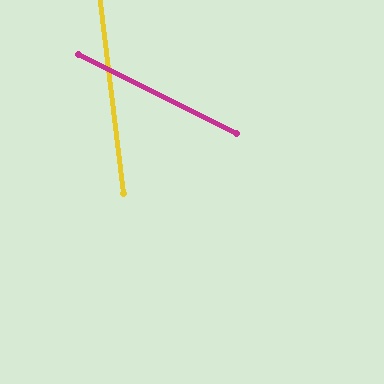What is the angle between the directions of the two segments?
Approximately 57 degrees.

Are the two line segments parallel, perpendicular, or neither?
Neither parallel nor perpendicular — they differ by about 57°.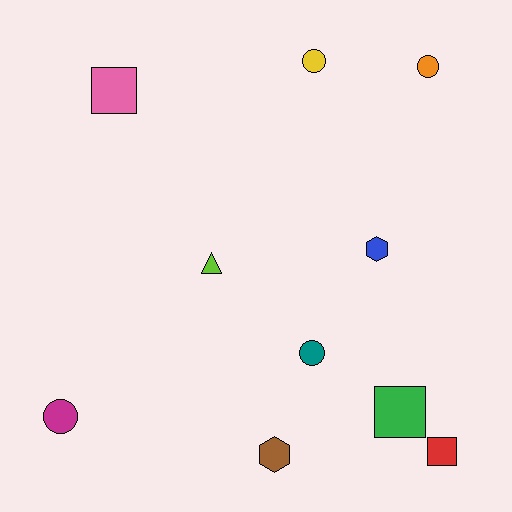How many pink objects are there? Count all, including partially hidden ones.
There is 1 pink object.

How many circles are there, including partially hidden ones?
There are 4 circles.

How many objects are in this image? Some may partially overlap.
There are 10 objects.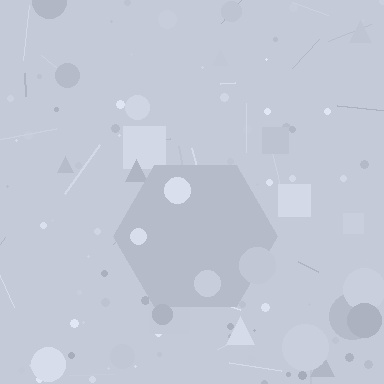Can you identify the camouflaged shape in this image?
The camouflaged shape is a hexagon.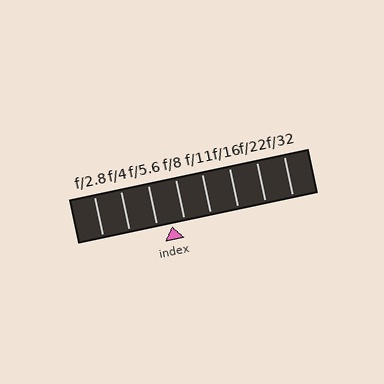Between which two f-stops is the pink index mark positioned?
The index mark is between f/5.6 and f/8.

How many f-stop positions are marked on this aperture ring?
There are 8 f-stop positions marked.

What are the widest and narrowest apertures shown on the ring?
The widest aperture shown is f/2.8 and the narrowest is f/32.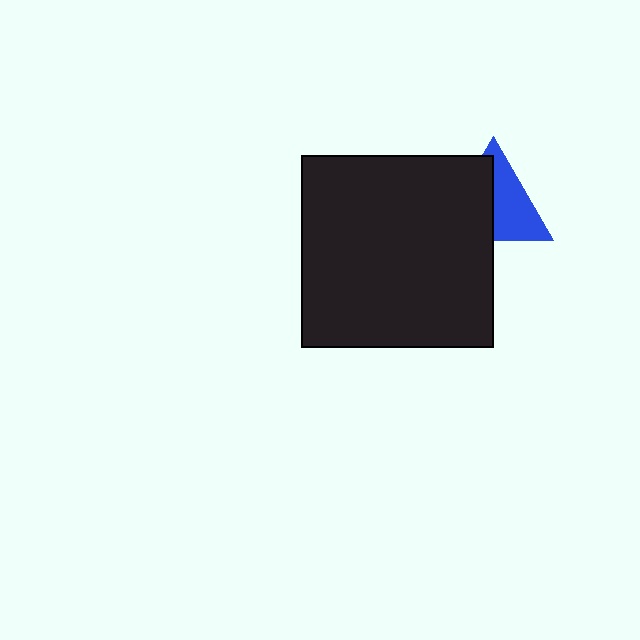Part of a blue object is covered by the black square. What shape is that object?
It is a triangle.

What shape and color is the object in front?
The object in front is a black square.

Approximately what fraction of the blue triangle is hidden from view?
Roughly 49% of the blue triangle is hidden behind the black square.